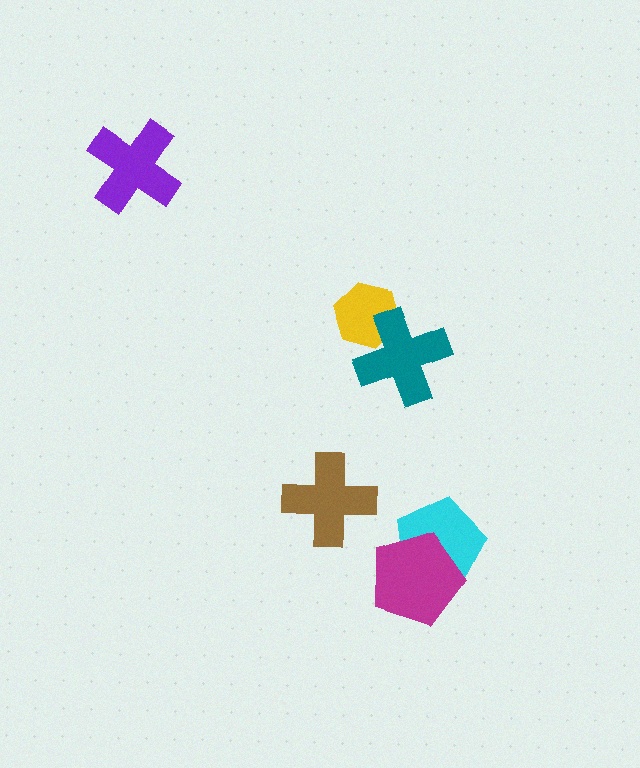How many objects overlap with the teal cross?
1 object overlaps with the teal cross.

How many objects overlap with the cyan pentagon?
1 object overlaps with the cyan pentagon.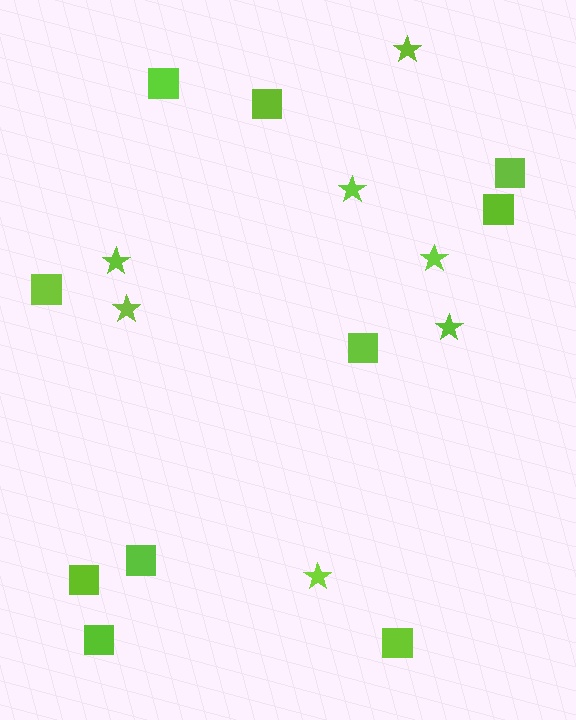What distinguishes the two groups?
There are 2 groups: one group of squares (10) and one group of stars (7).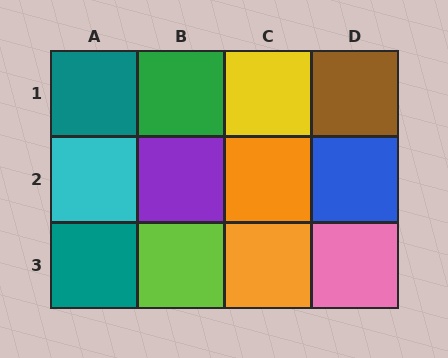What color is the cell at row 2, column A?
Cyan.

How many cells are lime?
1 cell is lime.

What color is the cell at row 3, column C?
Orange.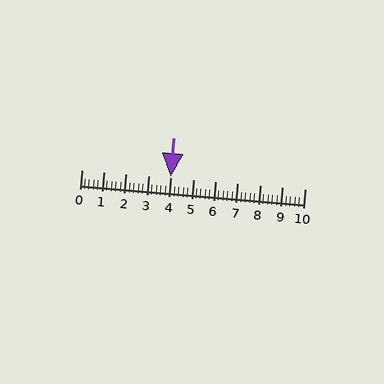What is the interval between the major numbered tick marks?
The major tick marks are spaced 1 units apart.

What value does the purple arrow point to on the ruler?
The purple arrow points to approximately 4.0.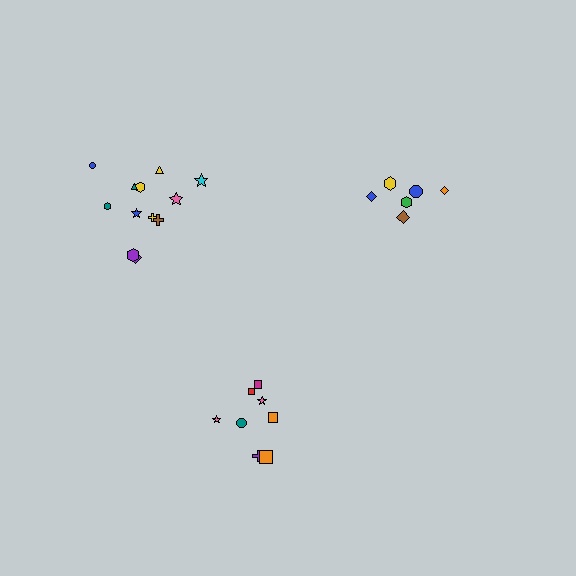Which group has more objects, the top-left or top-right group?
The top-left group.